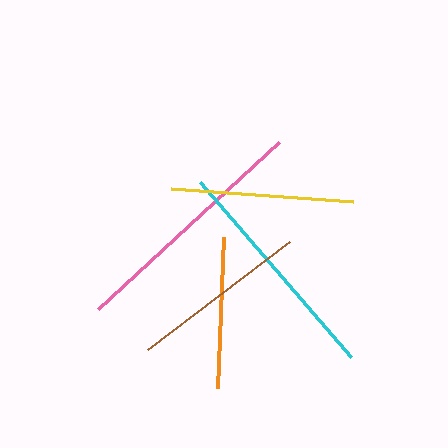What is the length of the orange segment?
The orange segment is approximately 151 pixels long.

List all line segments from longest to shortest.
From longest to shortest: pink, cyan, yellow, brown, orange.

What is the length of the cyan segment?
The cyan segment is approximately 231 pixels long.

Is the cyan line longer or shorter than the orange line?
The cyan line is longer than the orange line.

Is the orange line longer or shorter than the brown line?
The brown line is longer than the orange line.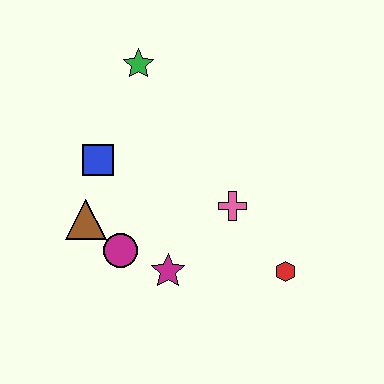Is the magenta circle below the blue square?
Yes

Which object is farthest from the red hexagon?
The green star is farthest from the red hexagon.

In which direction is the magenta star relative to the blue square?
The magenta star is below the blue square.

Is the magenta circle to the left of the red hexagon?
Yes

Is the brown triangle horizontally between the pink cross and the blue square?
No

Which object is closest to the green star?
The blue square is closest to the green star.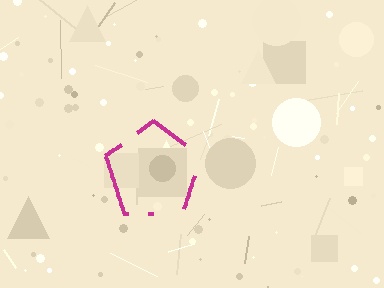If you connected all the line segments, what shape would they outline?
They would outline a pentagon.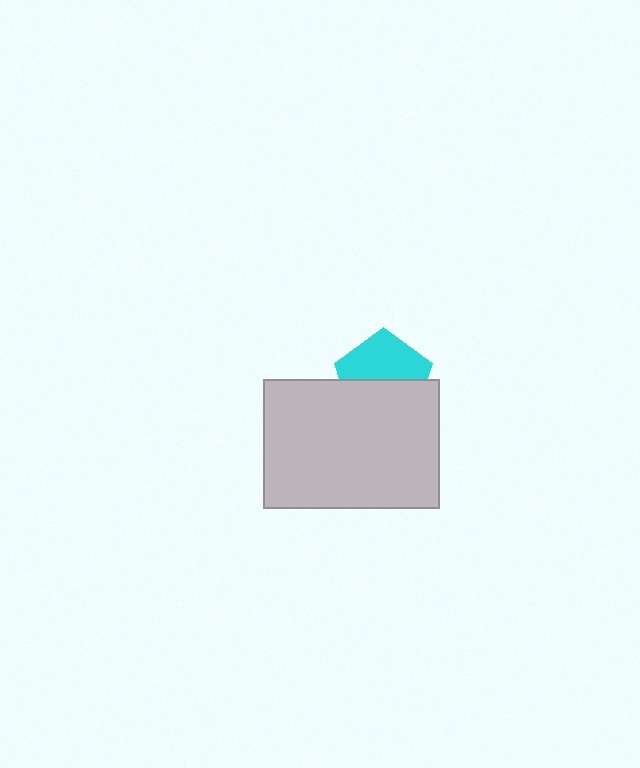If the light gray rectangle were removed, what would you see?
You would see the complete cyan pentagon.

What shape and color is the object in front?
The object in front is a light gray rectangle.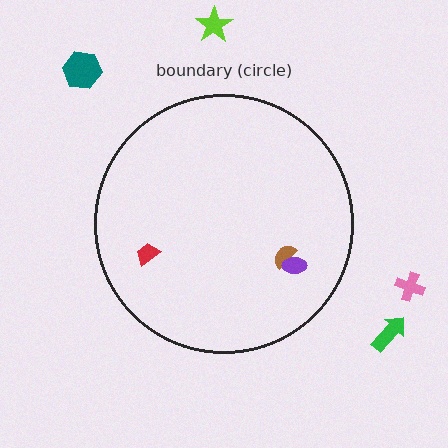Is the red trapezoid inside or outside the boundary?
Inside.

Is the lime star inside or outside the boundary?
Outside.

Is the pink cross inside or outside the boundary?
Outside.